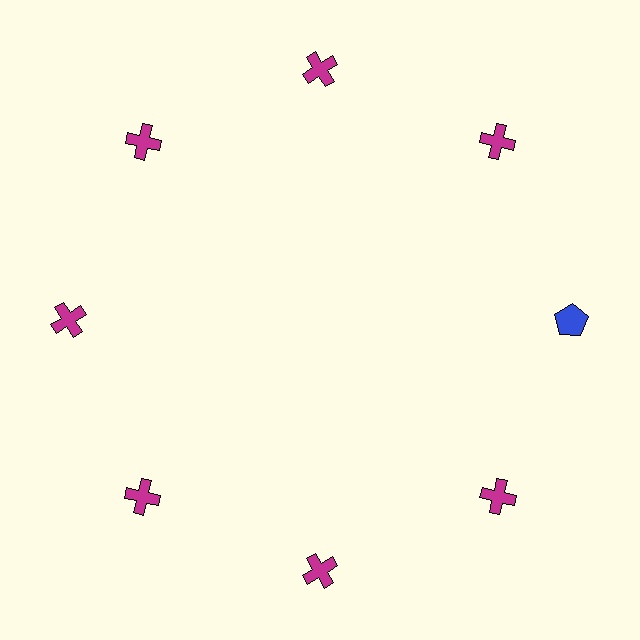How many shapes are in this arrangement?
There are 8 shapes arranged in a ring pattern.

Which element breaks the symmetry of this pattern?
The blue pentagon at roughly the 3 o'clock position breaks the symmetry. All other shapes are magenta crosses.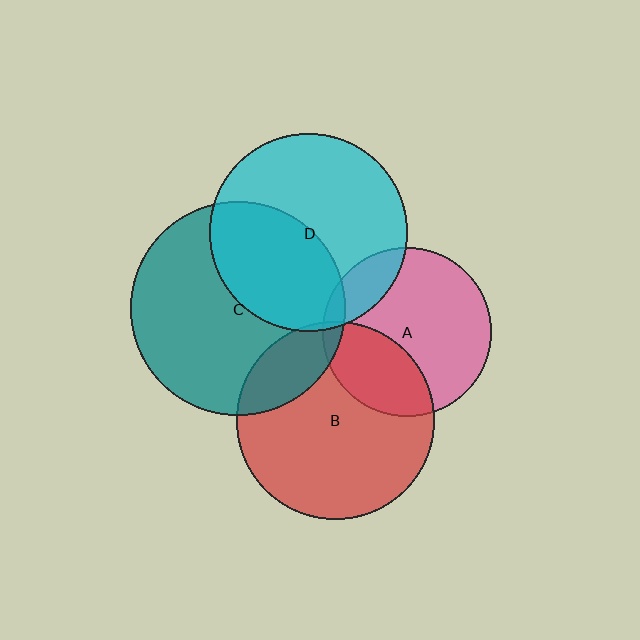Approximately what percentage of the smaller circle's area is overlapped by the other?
Approximately 5%.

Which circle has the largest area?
Circle C (teal).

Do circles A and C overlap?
Yes.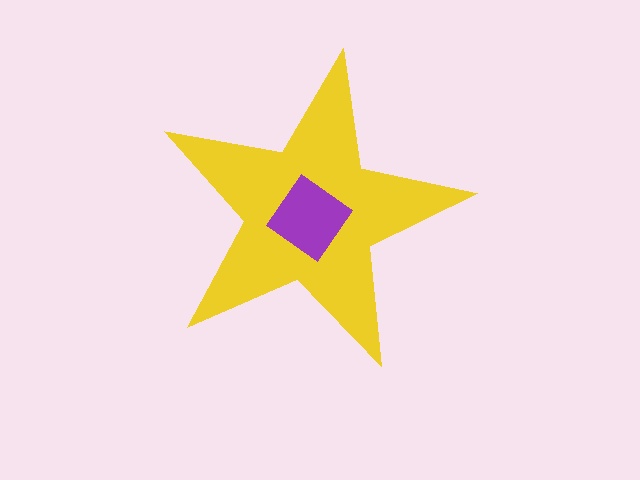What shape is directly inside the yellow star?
The purple diamond.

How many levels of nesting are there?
2.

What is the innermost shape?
The purple diamond.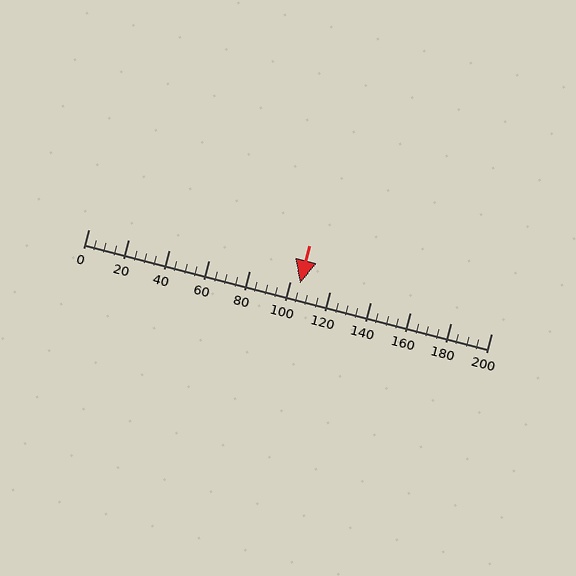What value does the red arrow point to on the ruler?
The red arrow points to approximately 105.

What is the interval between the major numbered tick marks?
The major tick marks are spaced 20 units apart.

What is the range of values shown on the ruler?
The ruler shows values from 0 to 200.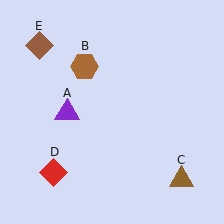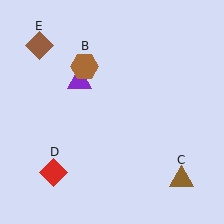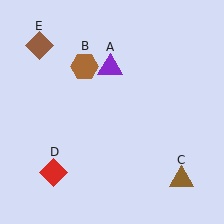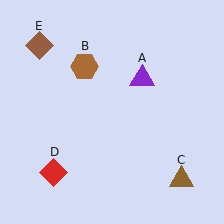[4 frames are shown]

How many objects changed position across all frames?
1 object changed position: purple triangle (object A).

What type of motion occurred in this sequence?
The purple triangle (object A) rotated clockwise around the center of the scene.